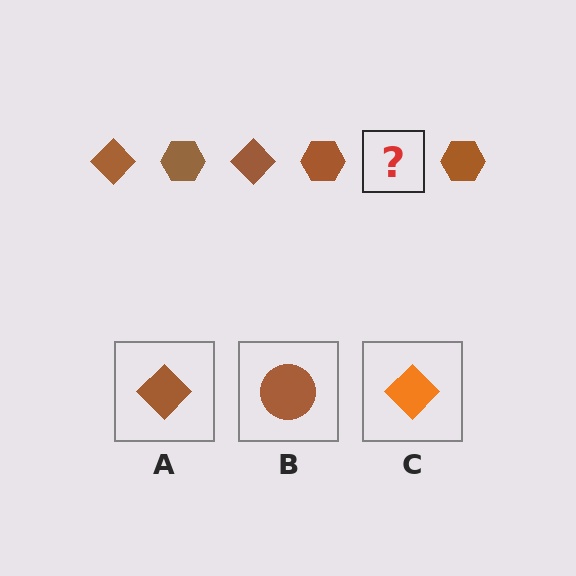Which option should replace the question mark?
Option A.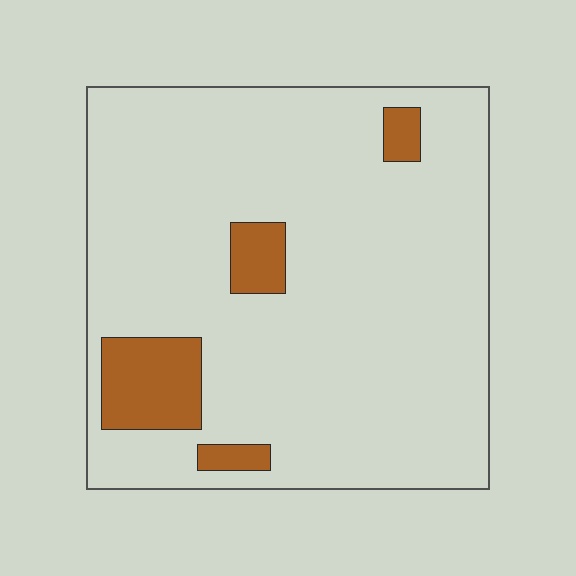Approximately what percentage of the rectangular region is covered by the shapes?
Approximately 10%.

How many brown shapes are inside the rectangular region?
4.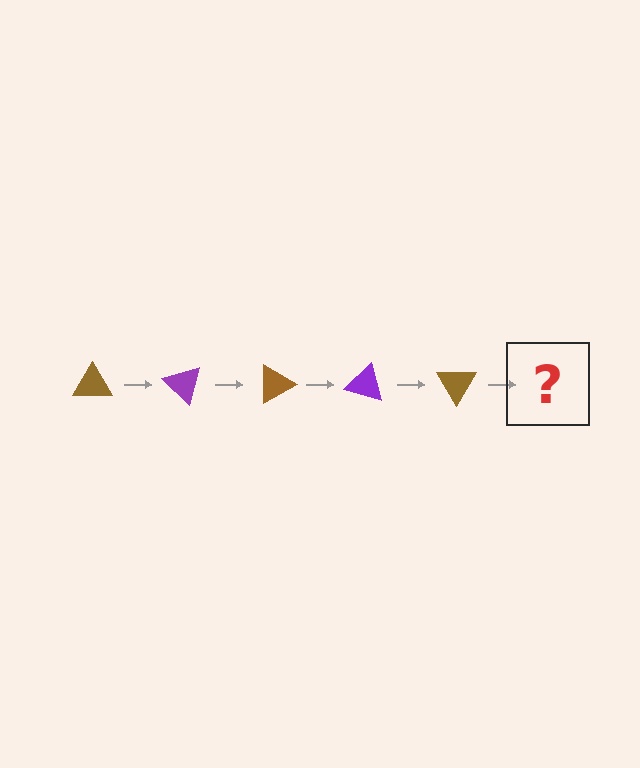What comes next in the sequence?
The next element should be a purple triangle, rotated 225 degrees from the start.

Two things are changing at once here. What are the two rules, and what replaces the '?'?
The two rules are that it rotates 45 degrees each step and the color cycles through brown and purple. The '?' should be a purple triangle, rotated 225 degrees from the start.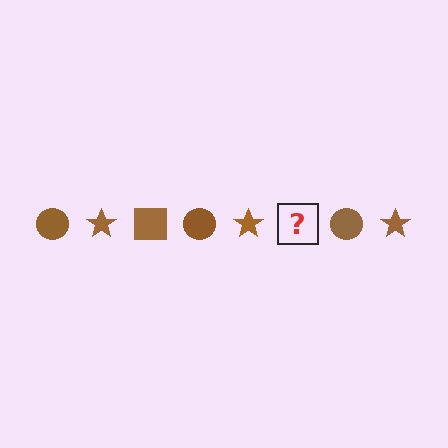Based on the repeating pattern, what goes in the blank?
The blank should be a brown square.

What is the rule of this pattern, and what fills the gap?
The rule is that the pattern cycles through circle, star, square shapes in brown. The gap should be filled with a brown square.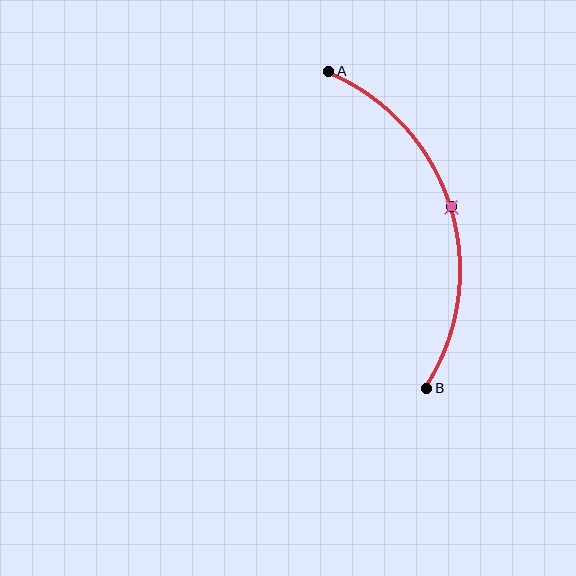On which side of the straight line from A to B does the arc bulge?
The arc bulges to the right of the straight line connecting A and B.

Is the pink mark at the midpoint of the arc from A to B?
Yes. The pink mark lies on the arc at equal arc-length from both A and B — it is the arc midpoint.